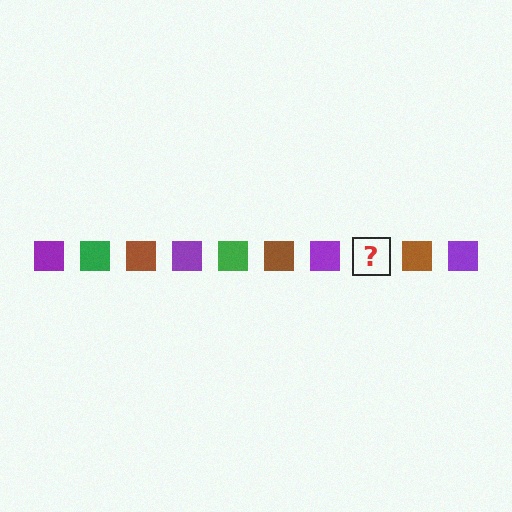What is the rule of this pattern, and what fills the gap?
The rule is that the pattern cycles through purple, green, brown squares. The gap should be filled with a green square.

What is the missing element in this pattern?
The missing element is a green square.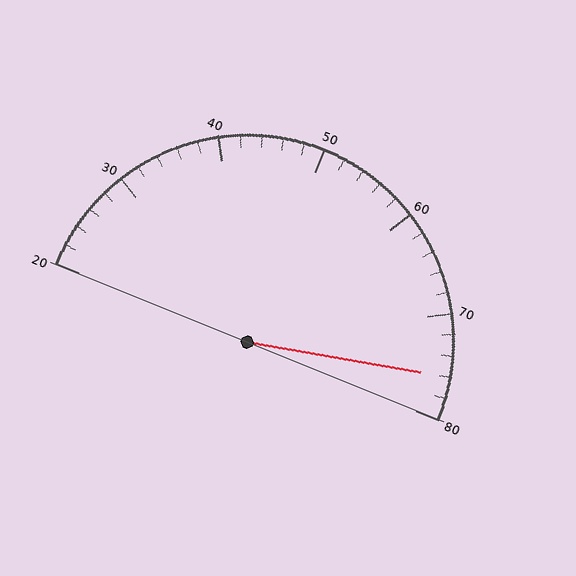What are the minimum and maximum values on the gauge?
The gauge ranges from 20 to 80.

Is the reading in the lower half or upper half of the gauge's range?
The reading is in the upper half of the range (20 to 80).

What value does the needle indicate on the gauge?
The needle indicates approximately 76.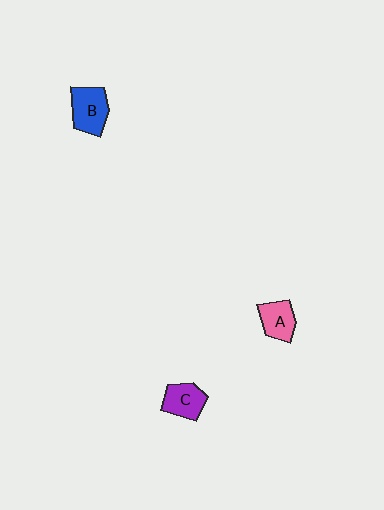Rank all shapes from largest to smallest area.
From largest to smallest: B (blue), C (purple), A (pink).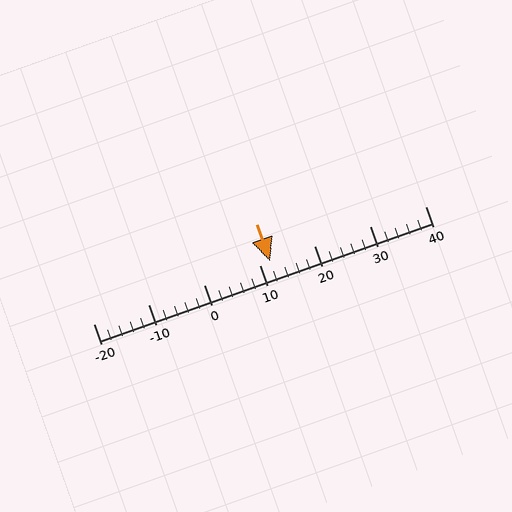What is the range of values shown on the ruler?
The ruler shows values from -20 to 40.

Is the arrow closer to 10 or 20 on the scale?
The arrow is closer to 10.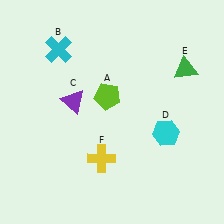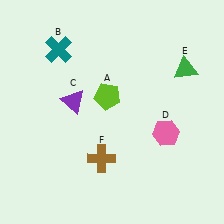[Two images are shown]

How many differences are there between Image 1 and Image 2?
There are 3 differences between the two images.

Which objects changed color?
B changed from cyan to teal. D changed from cyan to pink. F changed from yellow to brown.